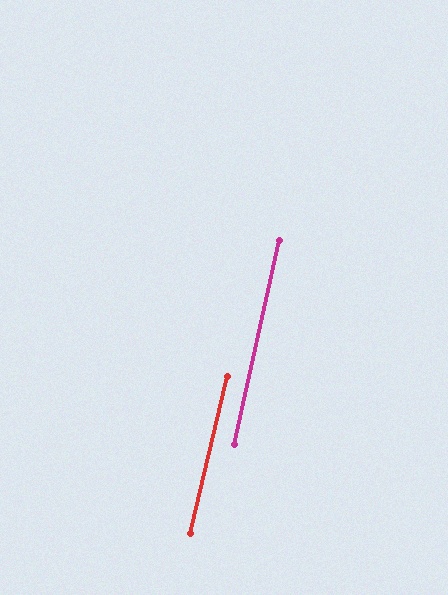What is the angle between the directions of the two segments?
Approximately 1 degree.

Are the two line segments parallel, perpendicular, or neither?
Parallel — their directions differ by only 0.7°.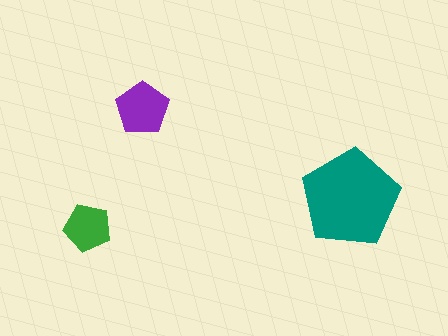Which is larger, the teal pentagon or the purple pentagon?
The teal one.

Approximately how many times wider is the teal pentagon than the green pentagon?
About 2 times wider.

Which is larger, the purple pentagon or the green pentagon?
The purple one.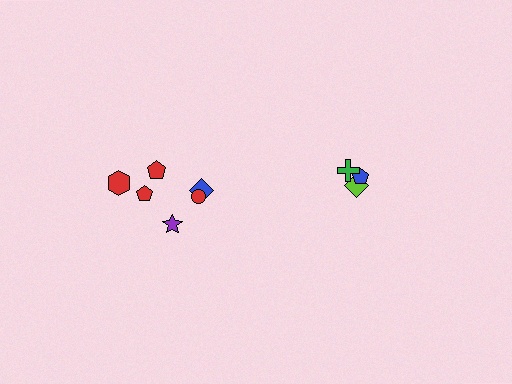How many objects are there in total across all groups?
There are 9 objects.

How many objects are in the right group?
There are 3 objects.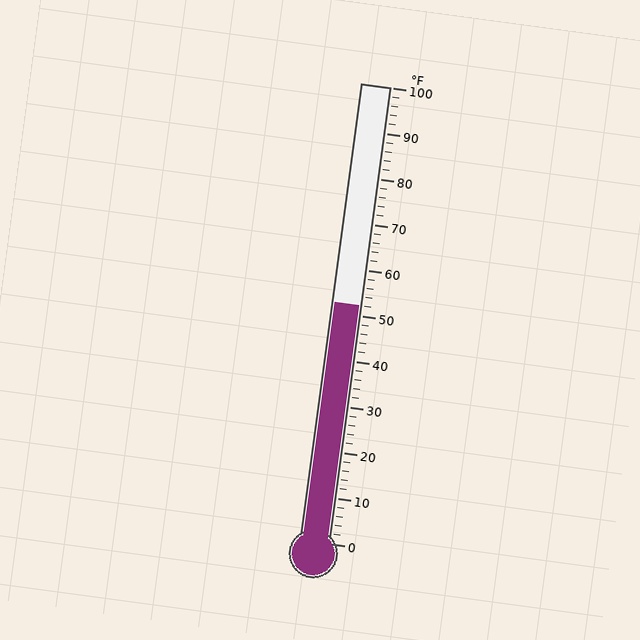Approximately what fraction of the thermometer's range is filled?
The thermometer is filled to approximately 50% of its range.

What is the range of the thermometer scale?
The thermometer scale ranges from 0°F to 100°F.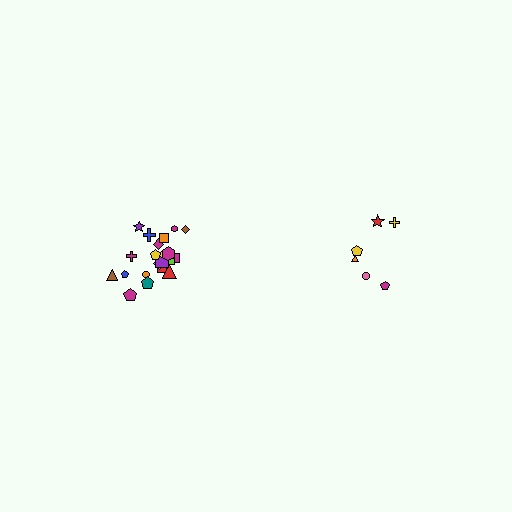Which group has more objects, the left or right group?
The left group.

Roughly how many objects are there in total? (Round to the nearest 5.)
Roughly 30 objects in total.